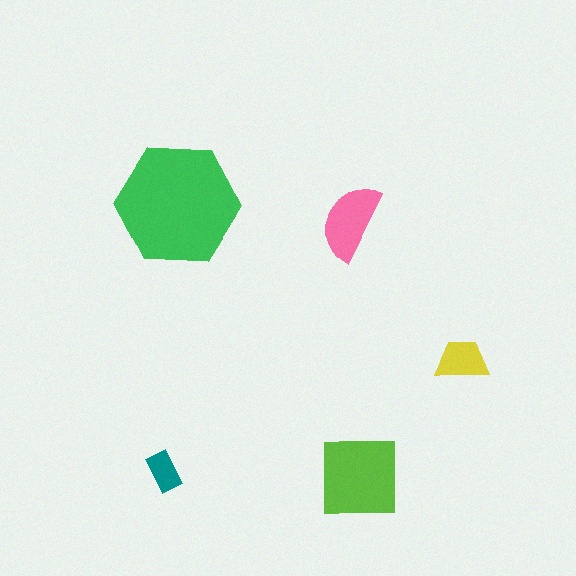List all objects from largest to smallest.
The green hexagon, the lime square, the pink semicircle, the yellow trapezoid, the teal rectangle.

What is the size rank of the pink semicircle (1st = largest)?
3rd.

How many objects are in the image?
There are 5 objects in the image.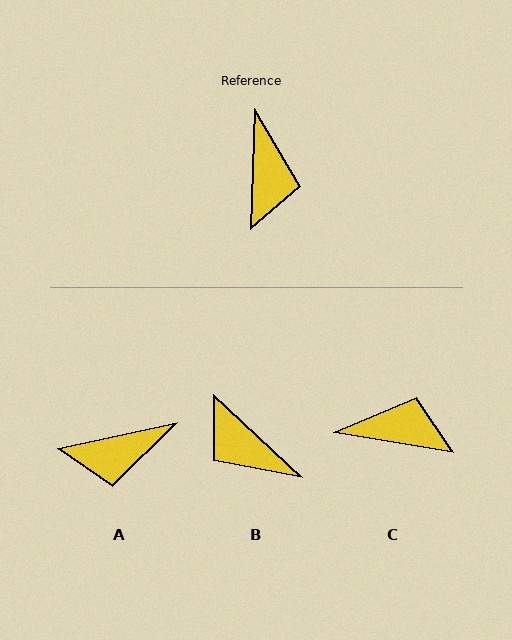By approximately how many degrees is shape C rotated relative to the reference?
Approximately 83 degrees counter-clockwise.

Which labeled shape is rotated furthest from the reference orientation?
B, about 131 degrees away.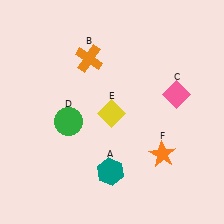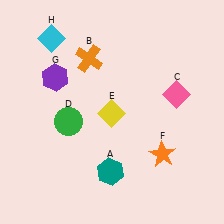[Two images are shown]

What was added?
A purple hexagon (G), a cyan diamond (H) were added in Image 2.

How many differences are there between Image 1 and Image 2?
There are 2 differences between the two images.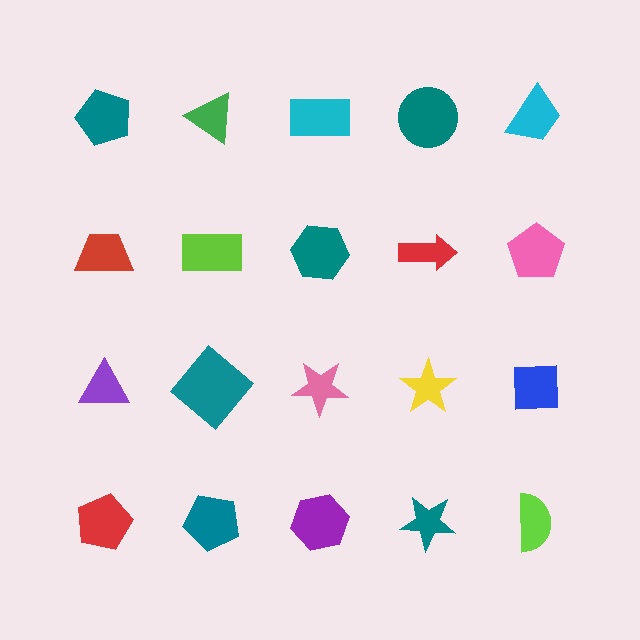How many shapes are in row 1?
5 shapes.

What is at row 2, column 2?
A lime rectangle.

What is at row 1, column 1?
A teal pentagon.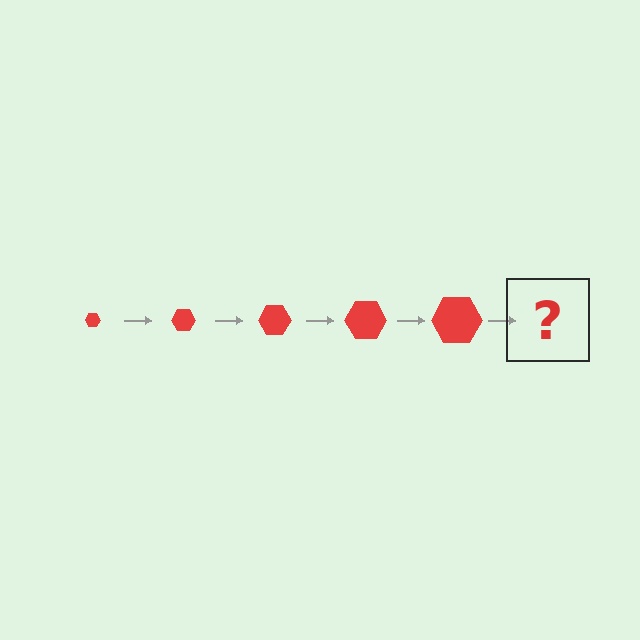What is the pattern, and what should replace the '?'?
The pattern is that the hexagon gets progressively larger each step. The '?' should be a red hexagon, larger than the previous one.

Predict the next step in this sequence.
The next step is a red hexagon, larger than the previous one.